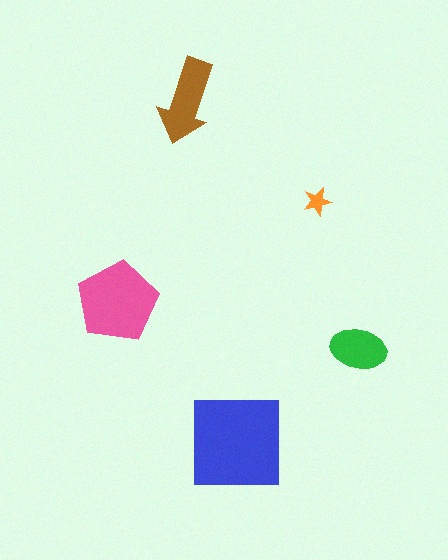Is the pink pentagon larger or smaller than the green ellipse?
Larger.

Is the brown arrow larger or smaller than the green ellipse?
Larger.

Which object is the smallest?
The orange star.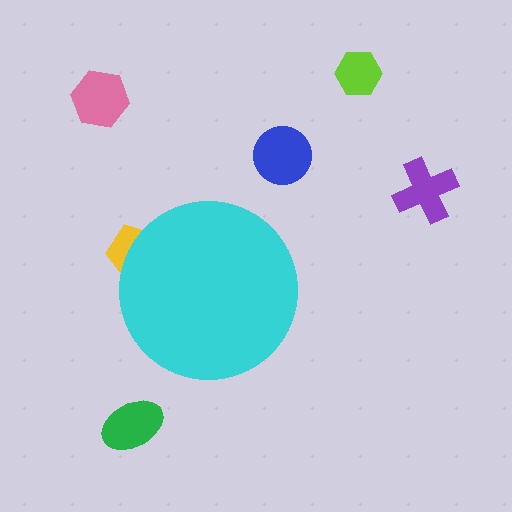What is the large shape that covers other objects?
A cyan circle.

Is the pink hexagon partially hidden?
No, the pink hexagon is fully visible.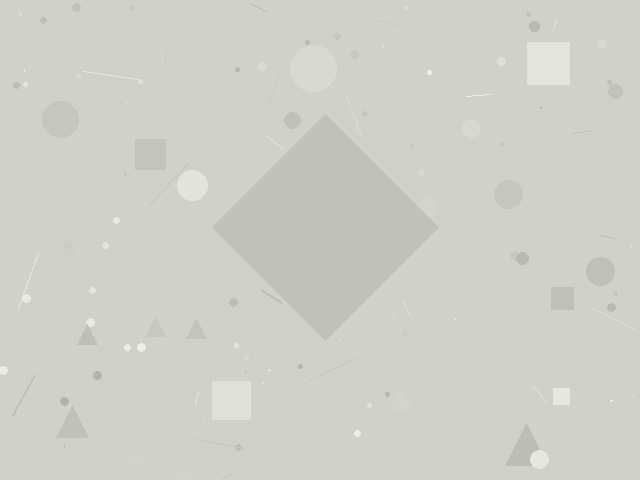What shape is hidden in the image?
A diamond is hidden in the image.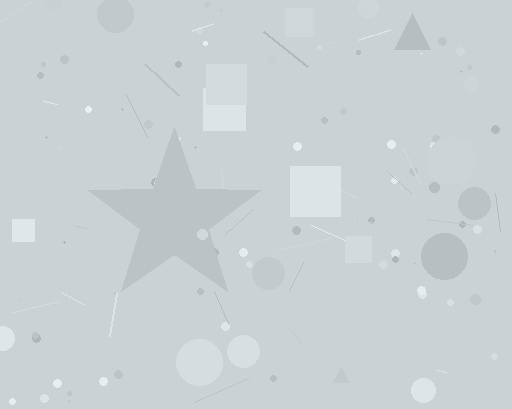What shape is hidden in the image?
A star is hidden in the image.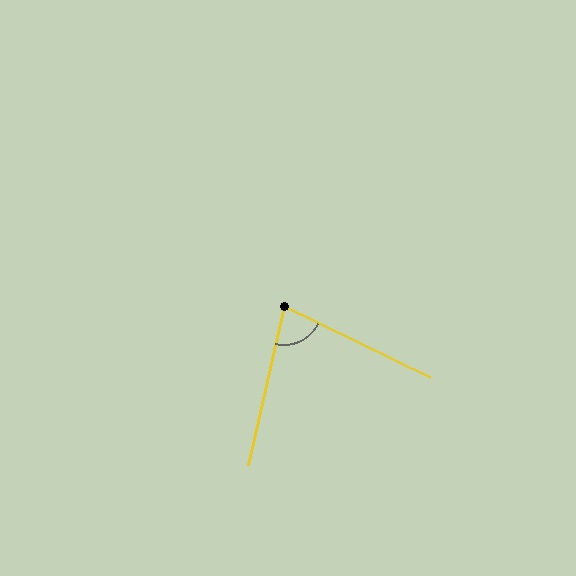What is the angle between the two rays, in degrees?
Approximately 77 degrees.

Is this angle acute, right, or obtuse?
It is acute.